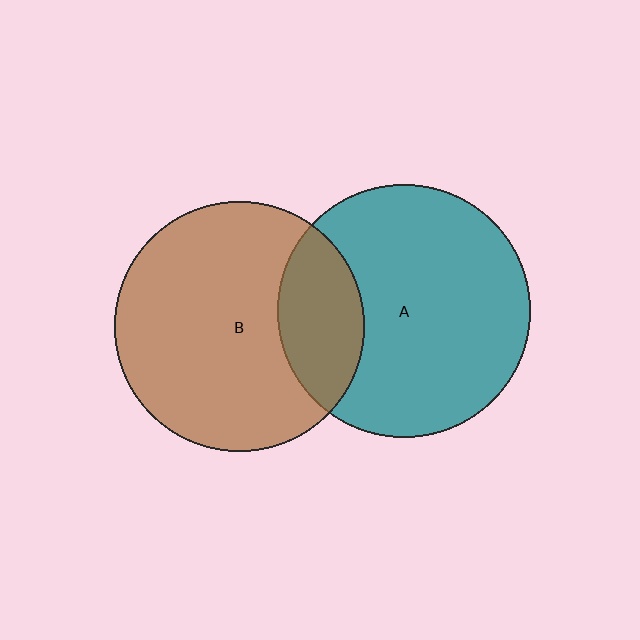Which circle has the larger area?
Circle A (teal).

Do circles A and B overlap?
Yes.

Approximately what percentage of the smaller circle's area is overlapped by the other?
Approximately 25%.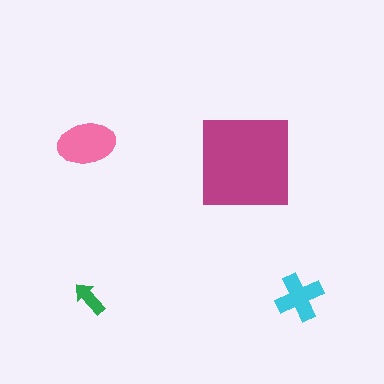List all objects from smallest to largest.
The green arrow, the cyan cross, the pink ellipse, the magenta square.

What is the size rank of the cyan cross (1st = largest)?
3rd.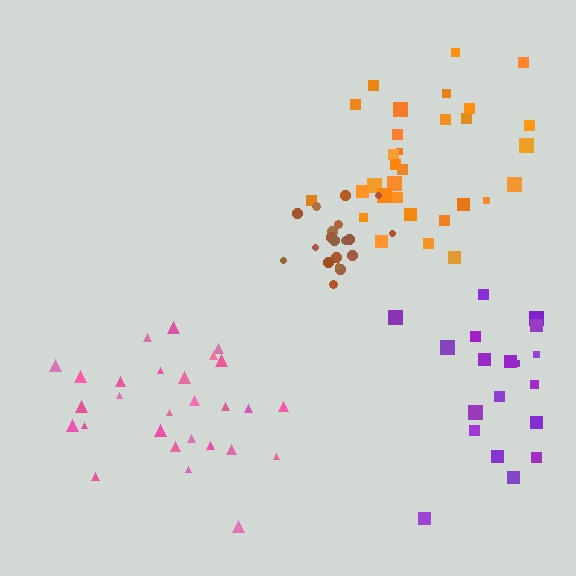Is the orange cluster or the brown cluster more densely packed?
Brown.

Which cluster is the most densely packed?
Brown.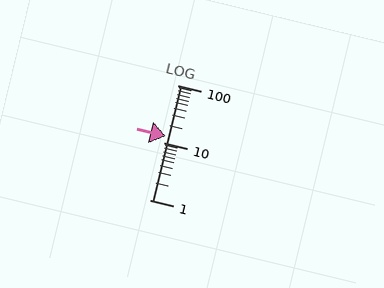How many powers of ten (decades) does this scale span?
The scale spans 2 decades, from 1 to 100.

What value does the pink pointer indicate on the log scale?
The pointer indicates approximately 13.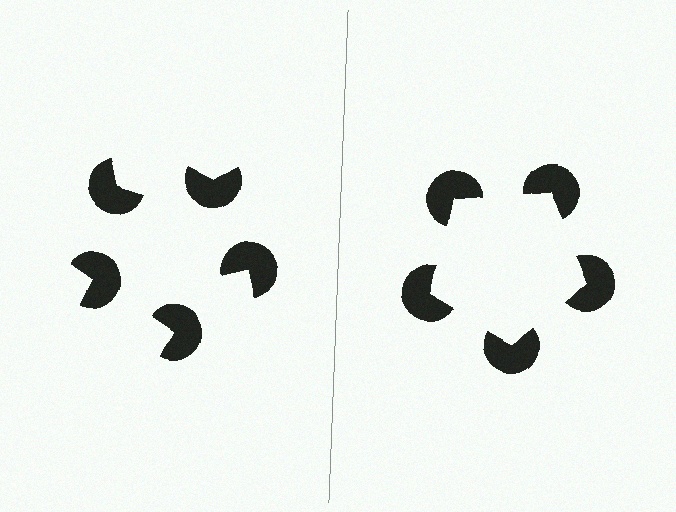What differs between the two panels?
The pac-man discs are positioned identically on both sides; only the wedge orientations differ. On the right they align to a pentagon; on the left they are misaligned.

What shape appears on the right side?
An illusory pentagon.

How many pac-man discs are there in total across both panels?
10 — 5 on each side.